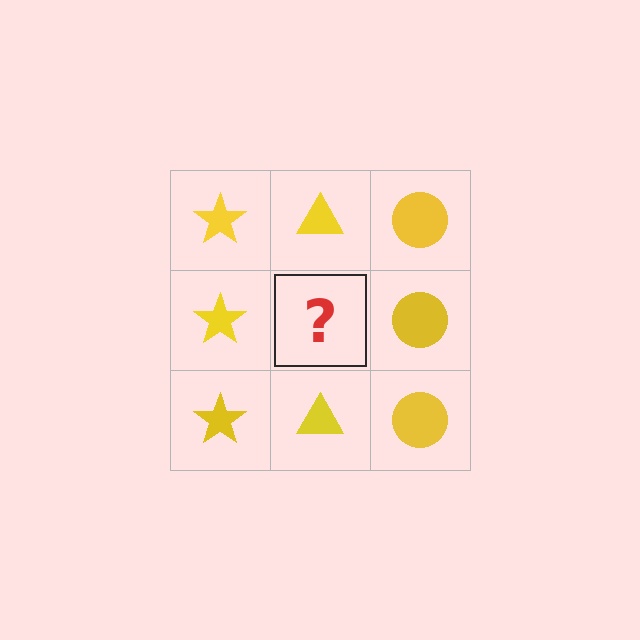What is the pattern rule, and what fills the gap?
The rule is that each column has a consistent shape. The gap should be filled with a yellow triangle.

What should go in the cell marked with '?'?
The missing cell should contain a yellow triangle.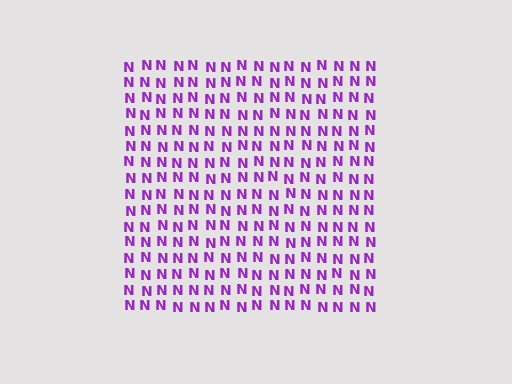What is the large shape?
The large shape is a square.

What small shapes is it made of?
It is made of small letter N's.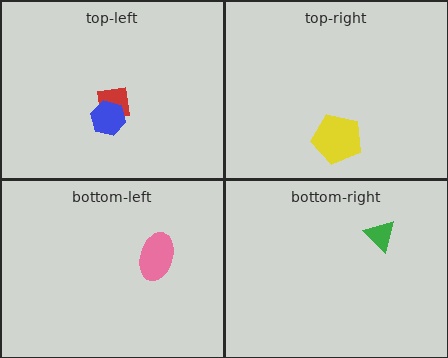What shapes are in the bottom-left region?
The pink ellipse.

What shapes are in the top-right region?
The yellow pentagon.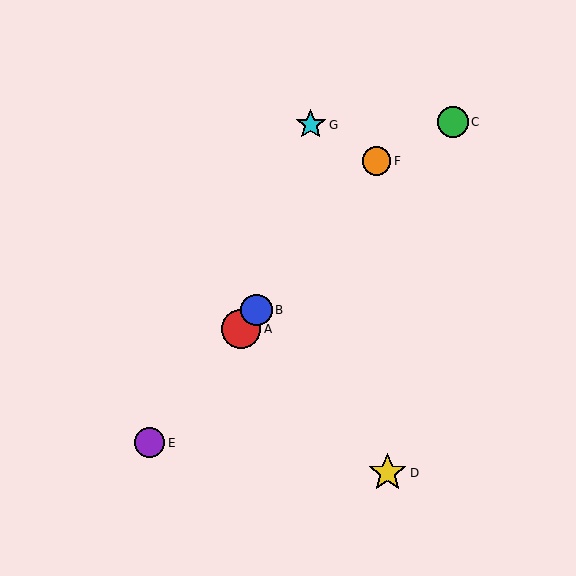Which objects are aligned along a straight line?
Objects A, B, E, F are aligned along a straight line.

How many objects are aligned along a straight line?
4 objects (A, B, E, F) are aligned along a straight line.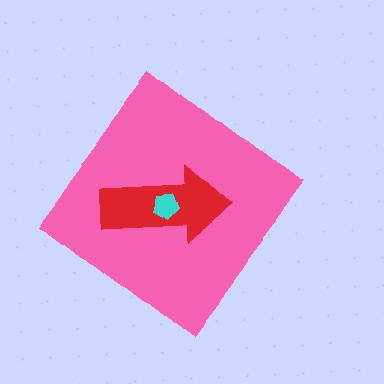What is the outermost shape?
The pink diamond.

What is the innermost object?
The cyan pentagon.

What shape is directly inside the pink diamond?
The red arrow.